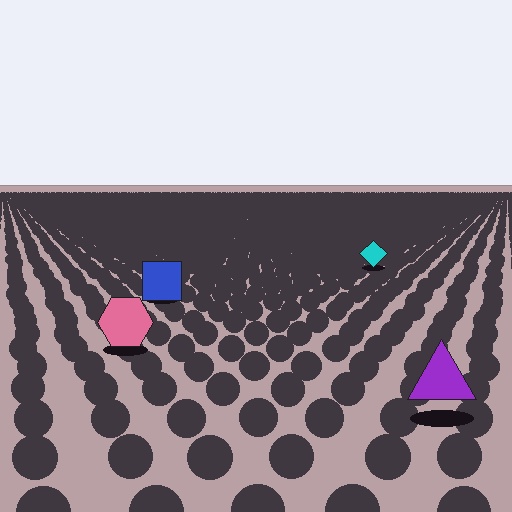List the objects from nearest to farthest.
From nearest to farthest: the purple triangle, the pink hexagon, the blue square, the cyan diamond.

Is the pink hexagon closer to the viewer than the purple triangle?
No. The purple triangle is closer — you can tell from the texture gradient: the ground texture is coarser near it.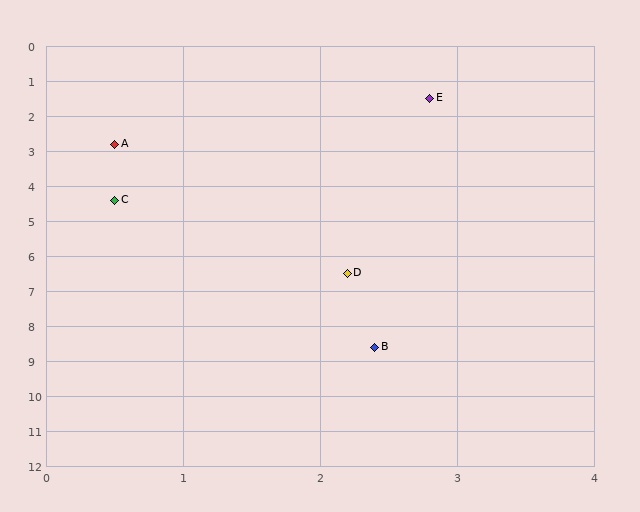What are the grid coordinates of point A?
Point A is at approximately (0.5, 2.8).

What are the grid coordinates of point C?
Point C is at approximately (0.5, 4.4).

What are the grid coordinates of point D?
Point D is at approximately (2.2, 6.5).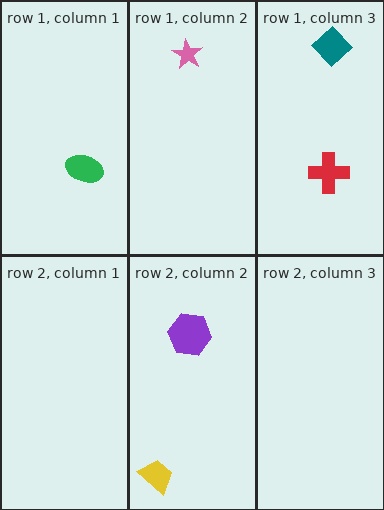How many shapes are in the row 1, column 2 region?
1.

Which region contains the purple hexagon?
The row 2, column 2 region.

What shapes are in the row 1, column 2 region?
The pink star.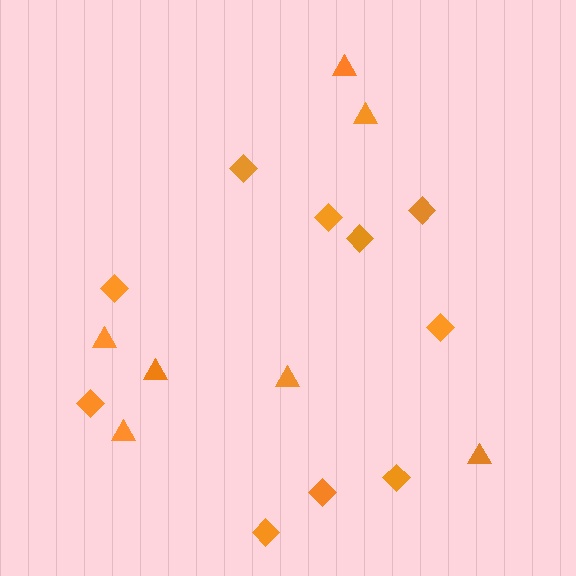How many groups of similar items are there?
There are 2 groups: one group of diamonds (10) and one group of triangles (7).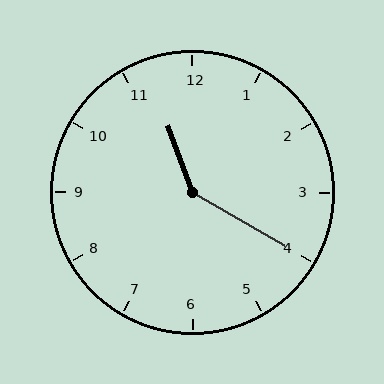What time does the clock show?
11:20.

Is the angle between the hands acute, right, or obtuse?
It is obtuse.